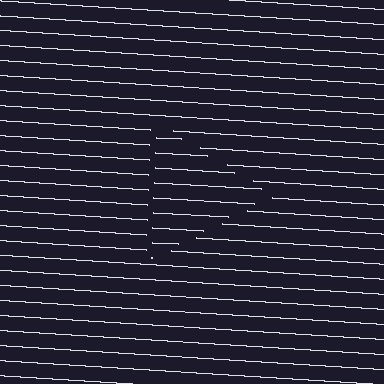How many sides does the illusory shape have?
3 sides — the line-ends trace a triangle.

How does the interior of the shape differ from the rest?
The interior of the shape contains the same grating, shifted by half a period — the contour is defined by the phase discontinuity where line-ends from the inner and outer gratings abut.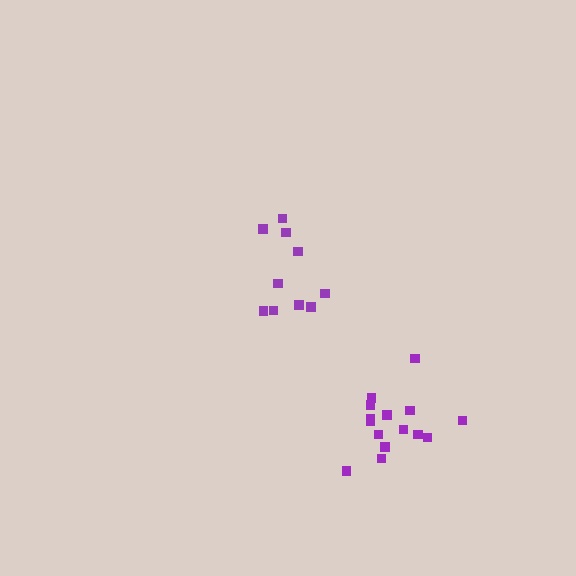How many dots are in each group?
Group 1: 10 dots, Group 2: 15 dots (25 total).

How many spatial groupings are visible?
There are 2 spatial groupings.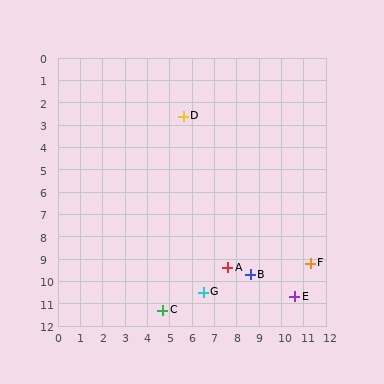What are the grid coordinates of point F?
Point F is at approximately (11.3, 9.2).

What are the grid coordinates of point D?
Point D is at approximately (5.6, 2.6).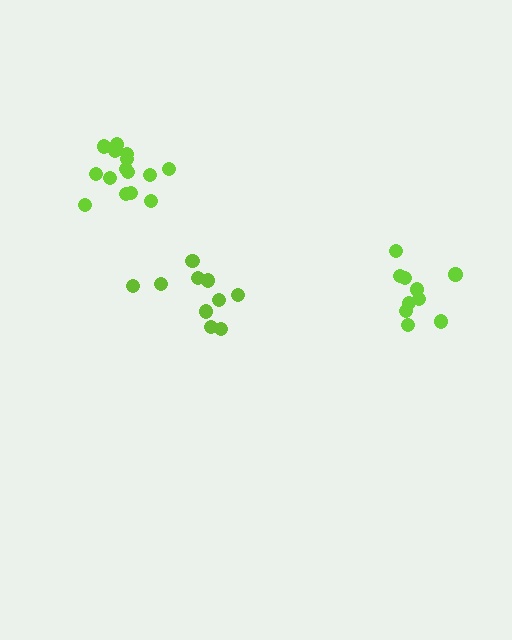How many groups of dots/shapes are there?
There are 3 groups.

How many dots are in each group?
Group 1: 10 dots, Group 2: 10 dots, Group 3: 15 dots (35 total).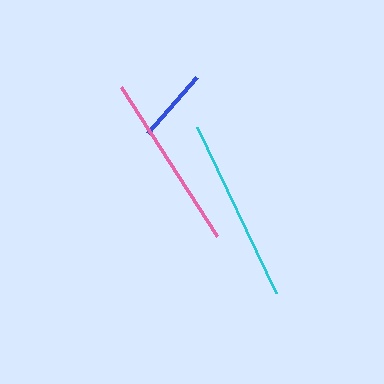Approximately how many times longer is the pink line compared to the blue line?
The pink line is approximately 2.4 times the length of the blue line.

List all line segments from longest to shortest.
From longest to shortest: cyan, pink, blue.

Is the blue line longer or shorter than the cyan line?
The cyan line is longer than the blue line.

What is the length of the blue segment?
The blue segment is approximately 74 pixels long.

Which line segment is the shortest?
The blue line is the shortest at approximately 74 pixels.